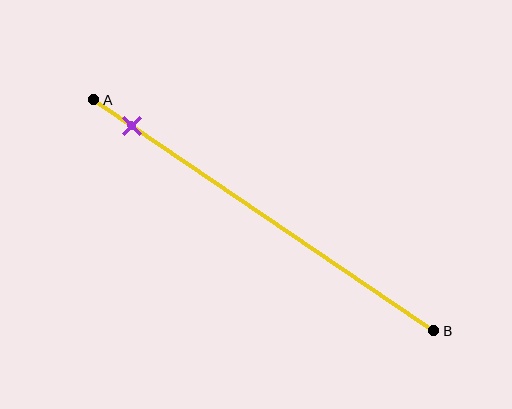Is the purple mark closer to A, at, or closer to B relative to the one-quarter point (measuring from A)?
The purple mark is closer to point A than the one-quarter point of segment AB.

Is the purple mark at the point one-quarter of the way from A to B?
No, the mark is at about 10% from A, not at the 25% one-quarter point.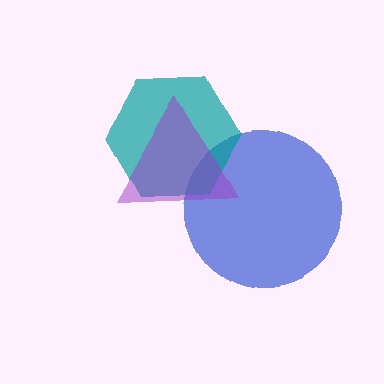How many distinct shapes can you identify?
There are 3 distinct shapes: a blue circle, a teal hexagon, a purple triangle.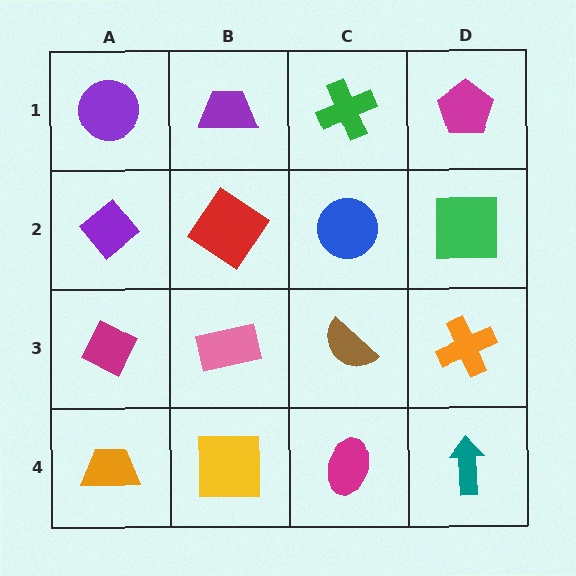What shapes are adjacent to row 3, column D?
A green square (row 2, column D), a teal arrow (row 4, column D), a brown semicircle (row 3, column C).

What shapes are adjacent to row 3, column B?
A red diamond (row 2, column B), a yellow square (row 4, column B), a magenta diamond (row 3, column A), a brown semicircle (row 3, column C).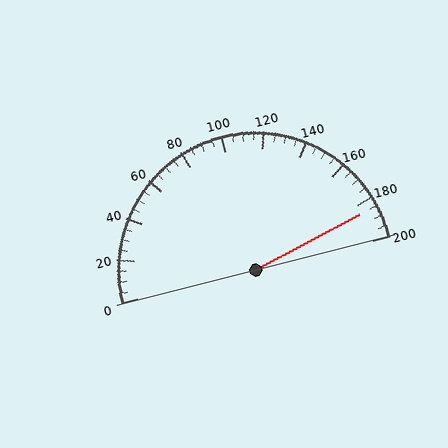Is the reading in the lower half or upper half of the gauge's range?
The reading is in the upper half of the range (0 to 200).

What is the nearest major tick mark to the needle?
The nearest major tick mark is 180.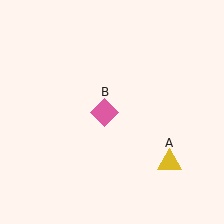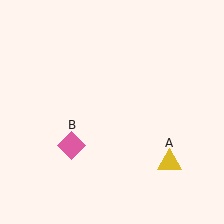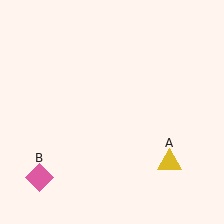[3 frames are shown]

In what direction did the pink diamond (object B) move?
The pink diamond (object B) moved down and to the left.